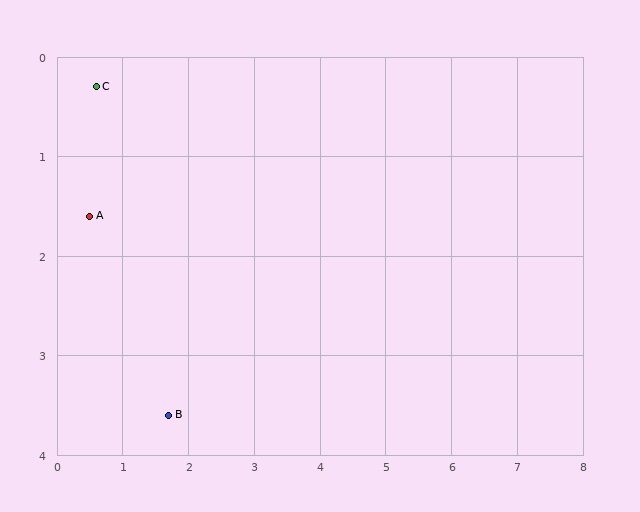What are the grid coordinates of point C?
Point C is at approximately (0.6, 0.3).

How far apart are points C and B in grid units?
Points C and B are about 3.5 grid units apart.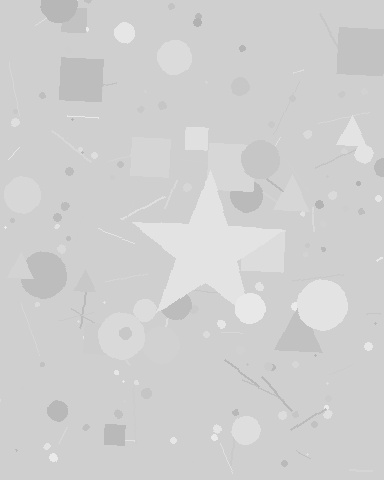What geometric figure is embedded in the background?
A star is embedded in the background.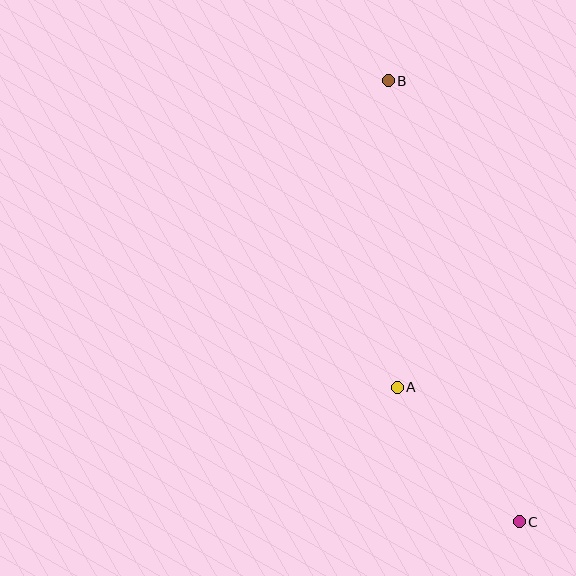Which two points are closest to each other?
Points A and C are closest to each other.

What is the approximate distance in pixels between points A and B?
The distance between A and B is approximately 307 pixels.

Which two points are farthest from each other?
Points B and C are farthest from each other.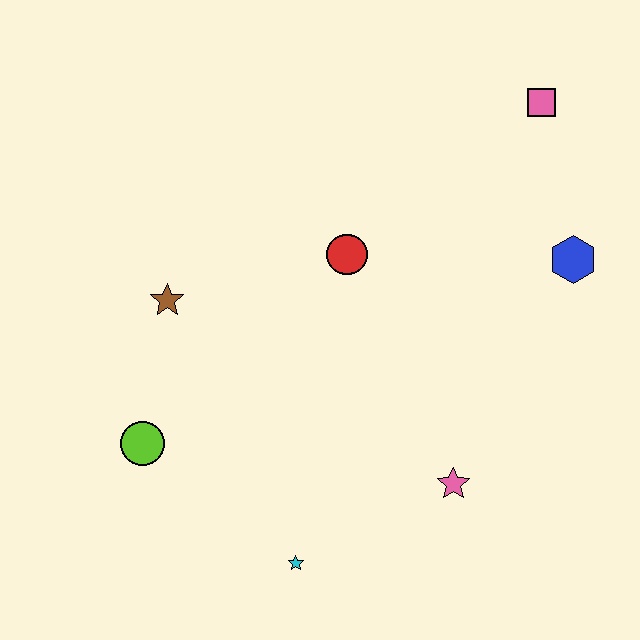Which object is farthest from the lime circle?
The pink square is farthest from the lime circle.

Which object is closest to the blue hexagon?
The pink square is closest to the blue hexagon.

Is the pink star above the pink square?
No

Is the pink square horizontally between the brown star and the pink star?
No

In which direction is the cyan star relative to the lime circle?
The cyan star is to the right of the lime circle.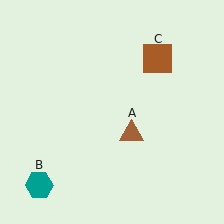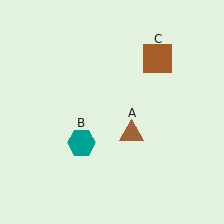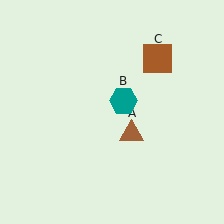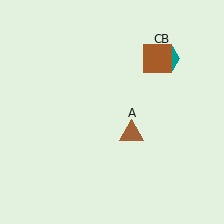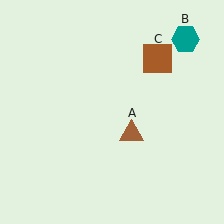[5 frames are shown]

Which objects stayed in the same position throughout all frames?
Brown triangle (object A) and brown square (object C) remained stationary.